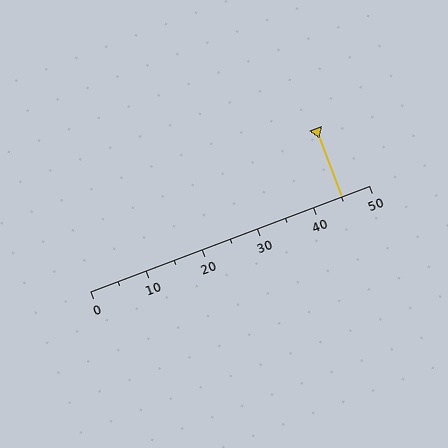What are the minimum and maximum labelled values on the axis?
The axis runs from 0 to 50.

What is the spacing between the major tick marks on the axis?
The major ticks are spaced 10 apart.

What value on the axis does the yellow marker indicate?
The marker indicates approximately 45.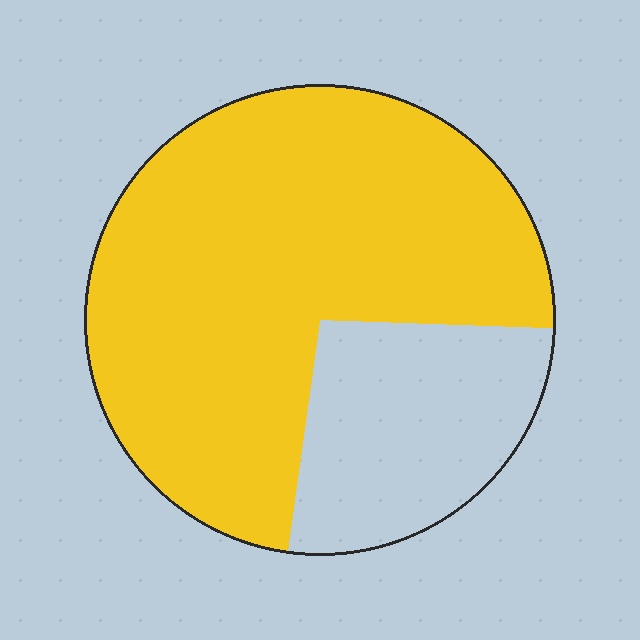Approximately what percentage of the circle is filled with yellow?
Approximately 75%.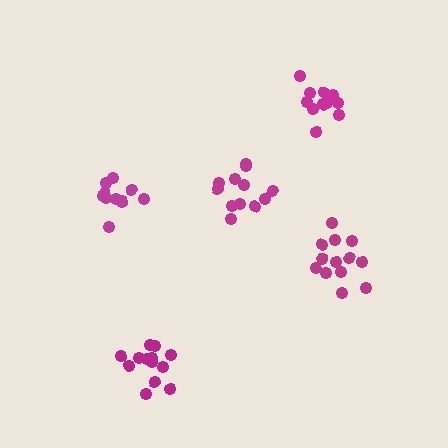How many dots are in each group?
Group 1: 13 dots, Group 2: 12 dots, Group 3: 11 dots, Group 4: 13 dots, Group 5: 11 dots (60 total).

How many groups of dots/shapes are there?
There are 5 groups.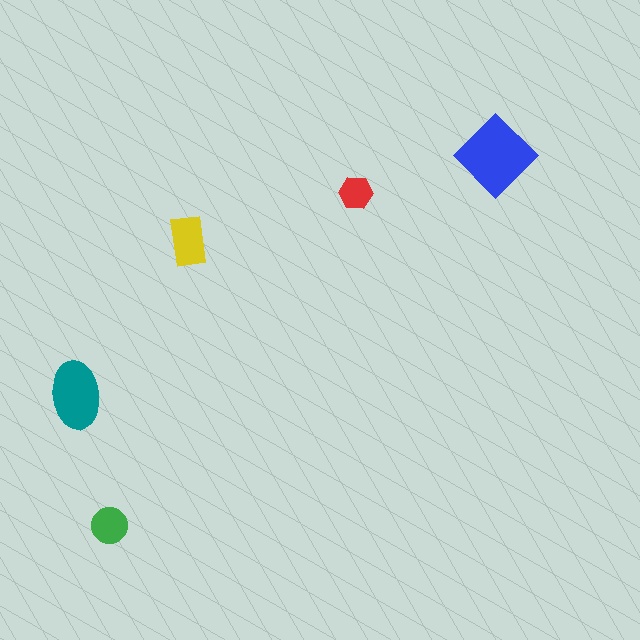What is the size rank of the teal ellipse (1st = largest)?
2nd.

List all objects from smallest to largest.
The red hexagon, the green circle, the yellow rectangle, the teal ellipse, the blue diamond.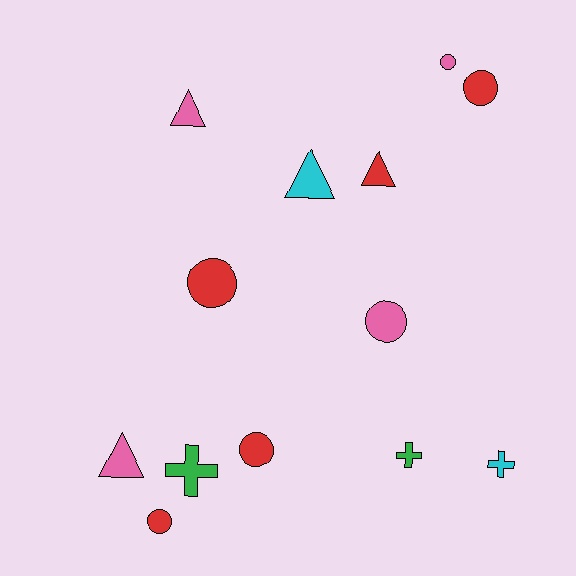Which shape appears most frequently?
Circle, with 6 objects.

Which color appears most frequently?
Red, with 5 objects.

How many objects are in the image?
There are 13 objects.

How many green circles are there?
There are no green circles.